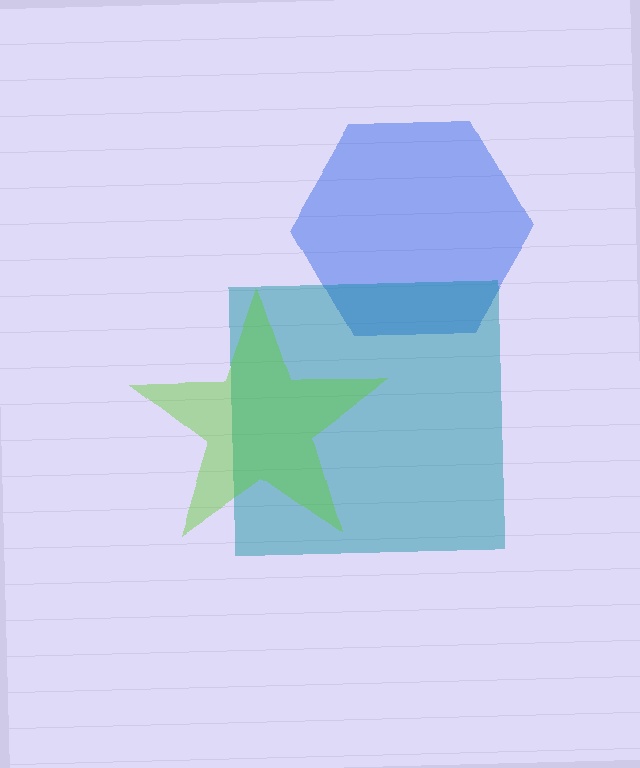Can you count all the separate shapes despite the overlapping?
Yes, there are 3 separate shapes.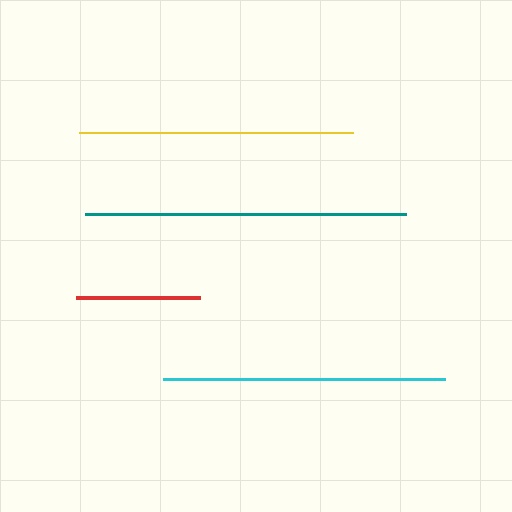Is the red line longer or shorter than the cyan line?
The cyan line is longer than the red line.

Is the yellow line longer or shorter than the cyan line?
The cyan line is longer than the yellow line.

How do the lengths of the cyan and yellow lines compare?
The cyan and yellow lines are approximately the same length.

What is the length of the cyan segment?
The cyan segment is approximately 282 pixels long.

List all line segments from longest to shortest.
From longest to shortest: teal, cyan, yellow, red.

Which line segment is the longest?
The teal line is the longest at approximately 321 pixels.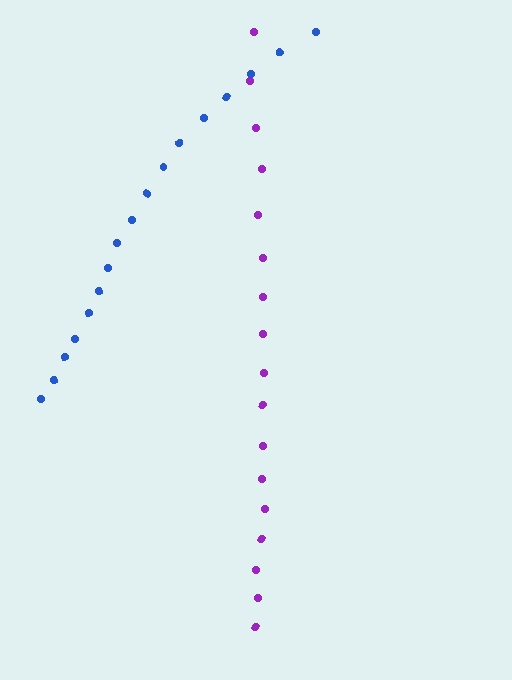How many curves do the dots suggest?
There are 2 distinct paths.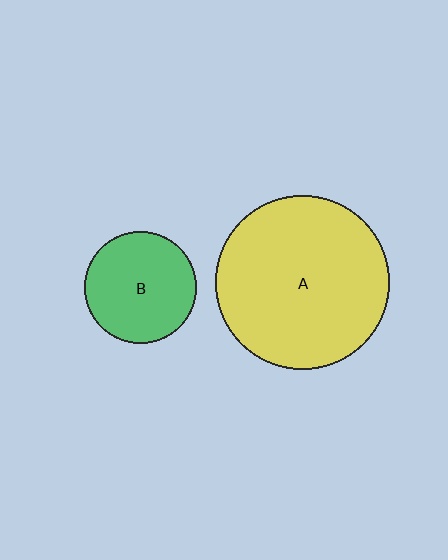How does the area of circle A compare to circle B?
Approximately 2.4 times.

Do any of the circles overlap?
No, none of the circles overlap.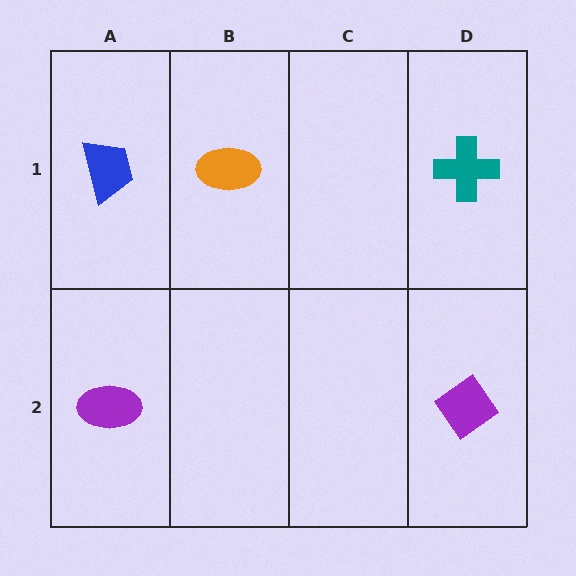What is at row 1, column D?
A teal cross.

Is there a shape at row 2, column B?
No, that cell is empty.